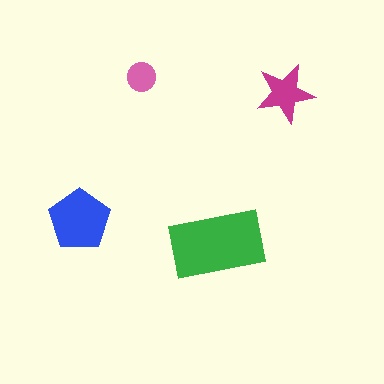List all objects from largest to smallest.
The green rectangle, the blue pentagon, the magenta star, the pink circle.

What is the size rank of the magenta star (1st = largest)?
3rd.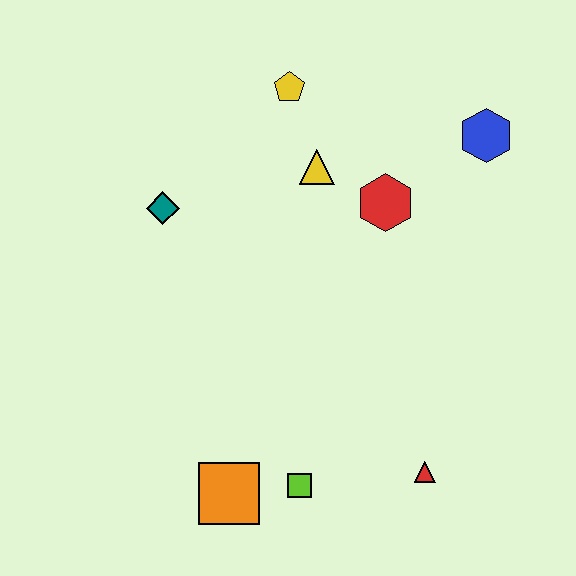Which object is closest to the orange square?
The lime square is closest to the orange square.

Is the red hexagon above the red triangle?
Yes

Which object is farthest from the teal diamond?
The red triangle is farthest from the teal diamond.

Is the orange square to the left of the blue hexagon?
Yes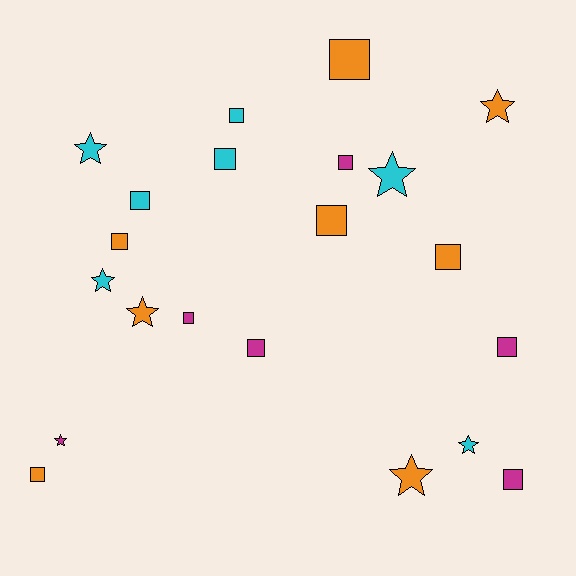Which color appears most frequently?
Orange, with 8 objects.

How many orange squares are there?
There are 5 orange squares.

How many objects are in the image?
There are 21 objects.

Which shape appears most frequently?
Square, with 13 objects.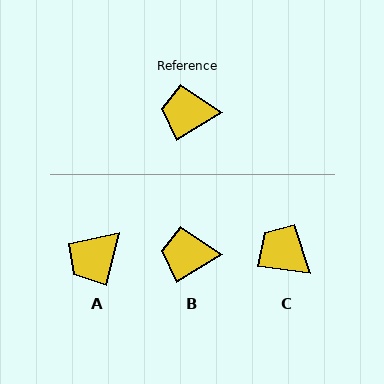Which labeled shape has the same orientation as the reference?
B.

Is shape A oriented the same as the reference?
No, it is off by about 46 degrees.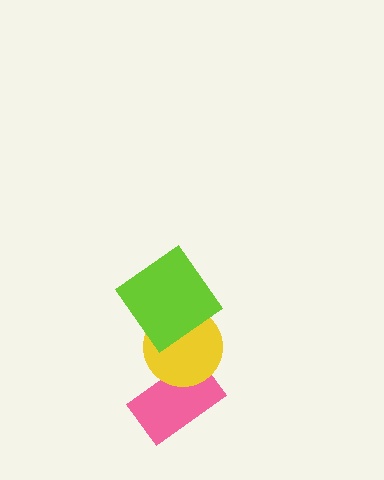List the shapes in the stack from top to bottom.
From top to bottom: the lime diamond, the yellow circle, the pink rectangle.